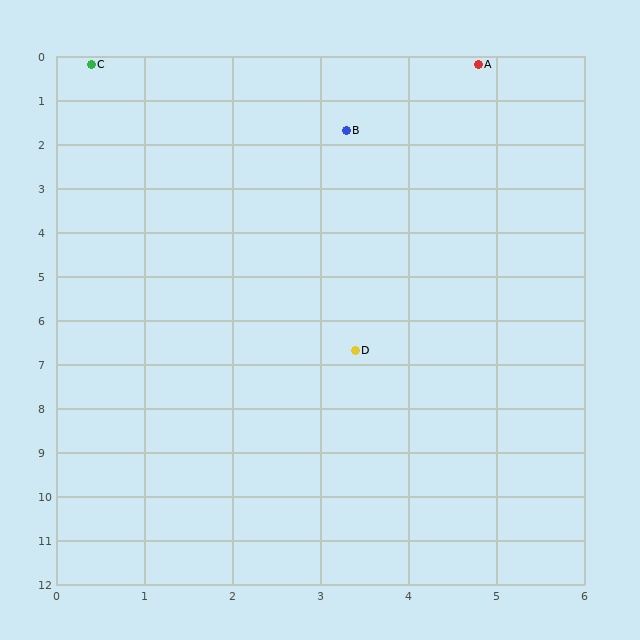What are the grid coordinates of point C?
Point C is at approximately (0.4, 0.2).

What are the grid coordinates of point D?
Point D is at approximately (3.4, 6.7).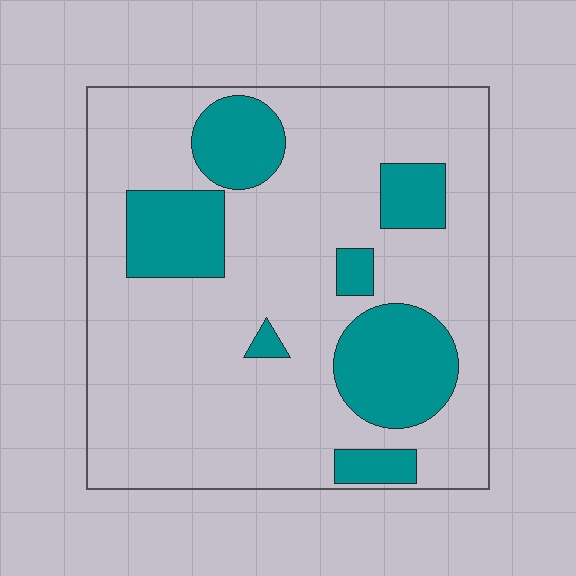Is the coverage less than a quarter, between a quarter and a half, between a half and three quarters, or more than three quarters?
Less than a quarter.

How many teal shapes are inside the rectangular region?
7.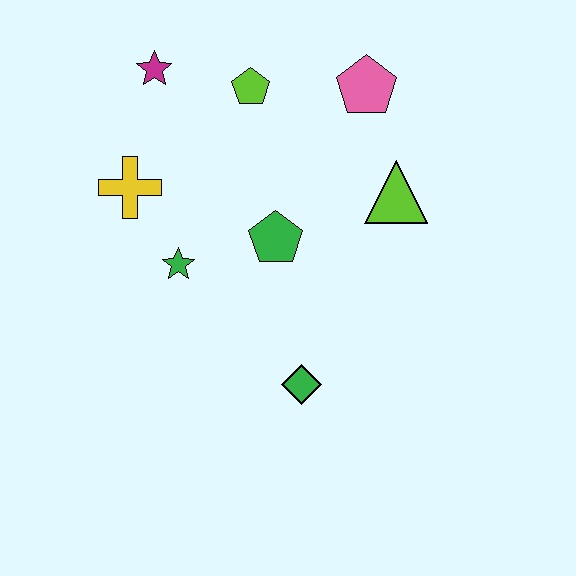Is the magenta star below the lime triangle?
No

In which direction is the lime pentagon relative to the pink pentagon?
The lime pentagon is to the left of the pink pentagon.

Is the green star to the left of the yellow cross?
No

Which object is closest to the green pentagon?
The green star is closest to the green pentagon.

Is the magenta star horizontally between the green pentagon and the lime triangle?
No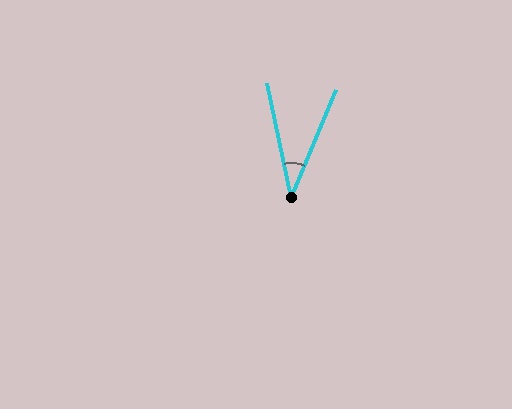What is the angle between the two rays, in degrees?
Approximately 35 degrees.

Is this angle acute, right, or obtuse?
It is acute.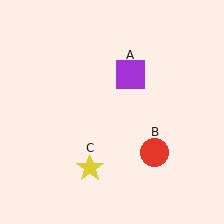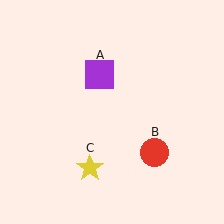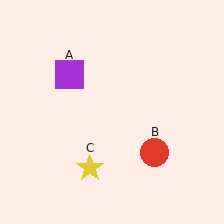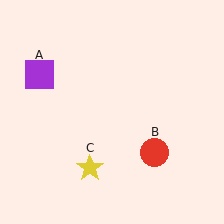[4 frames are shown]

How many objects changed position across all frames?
1 object changed position: purple square (object A).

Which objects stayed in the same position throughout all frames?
Red circle (object B) and yellow star (object C) remained stationary.